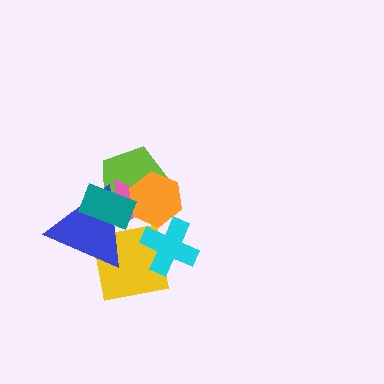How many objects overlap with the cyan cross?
2 objects overlap with the cyan cross.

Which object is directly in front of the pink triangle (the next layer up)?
The blue triangle is directly in front of the pink triangle.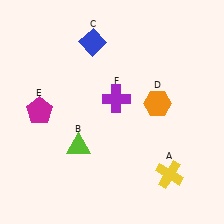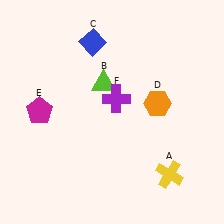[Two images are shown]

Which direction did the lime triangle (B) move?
The lime triangle (B) moved up.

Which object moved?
The lime triangle (B) moved up.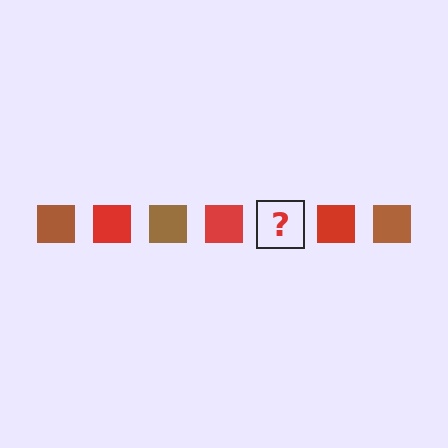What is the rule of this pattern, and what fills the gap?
The rule is that the pattern cycles through brown, red squares. The gap should be filled with a brown square.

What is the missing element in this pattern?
The missing element is a brown square.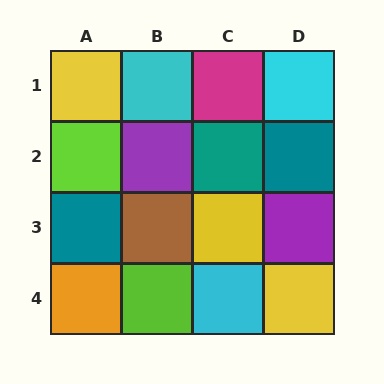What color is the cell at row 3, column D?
Purple.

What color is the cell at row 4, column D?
Yellow.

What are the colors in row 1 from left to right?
Yellow, cyan, magenta, cyan.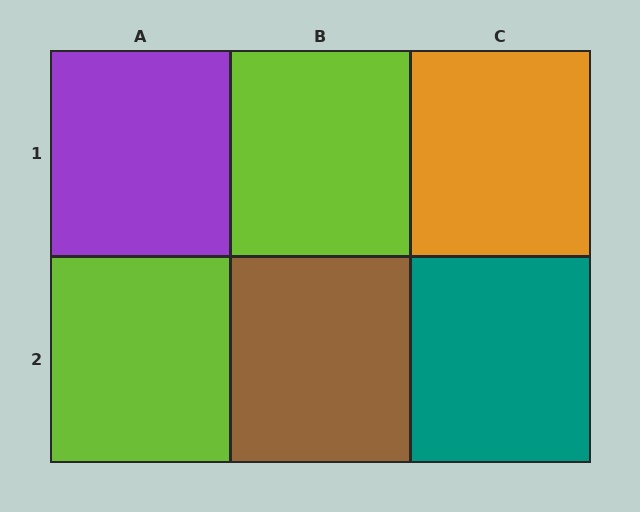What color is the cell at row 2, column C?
Teal.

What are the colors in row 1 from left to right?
Purple, lime, orange.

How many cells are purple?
1 cell is purple.